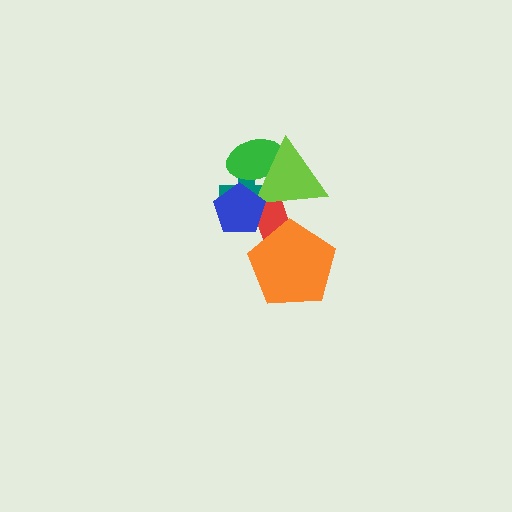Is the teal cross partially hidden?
Yes, it is partially covered by another shape.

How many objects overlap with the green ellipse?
2 objects overlap with the green ellipse.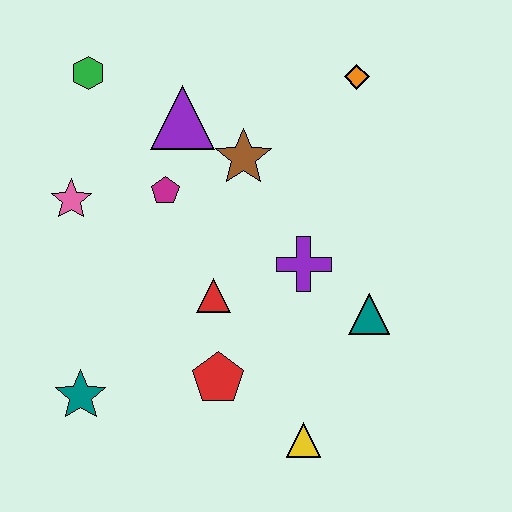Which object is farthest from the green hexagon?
The yellow triangle is farthest from the green hexagon.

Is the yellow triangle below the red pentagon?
Yes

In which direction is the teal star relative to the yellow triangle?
The teal star is to the left of the yellow triangle.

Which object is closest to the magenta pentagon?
The purple triangle is closest to the magenta pentagon.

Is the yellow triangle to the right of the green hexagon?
Yes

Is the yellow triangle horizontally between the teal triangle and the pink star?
Yes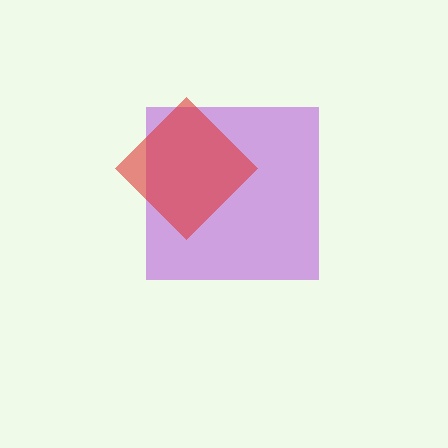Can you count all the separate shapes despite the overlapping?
Yes, there are 2 separate shapes.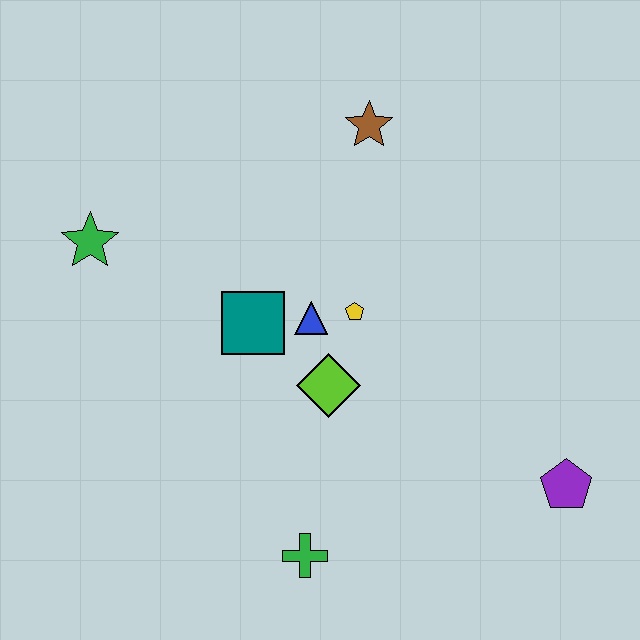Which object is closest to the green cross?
The lime diamond is closest to the green cross.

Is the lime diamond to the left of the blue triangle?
No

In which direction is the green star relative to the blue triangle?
The green star is to the left of the blue triangle.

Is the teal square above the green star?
No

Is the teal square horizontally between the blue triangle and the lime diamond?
No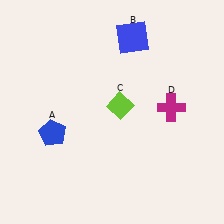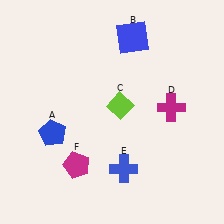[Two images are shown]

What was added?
A blue cross (E), a magenta pentagon (F) were added in Image 2.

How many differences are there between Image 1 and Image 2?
There are 2 differences between the two images.